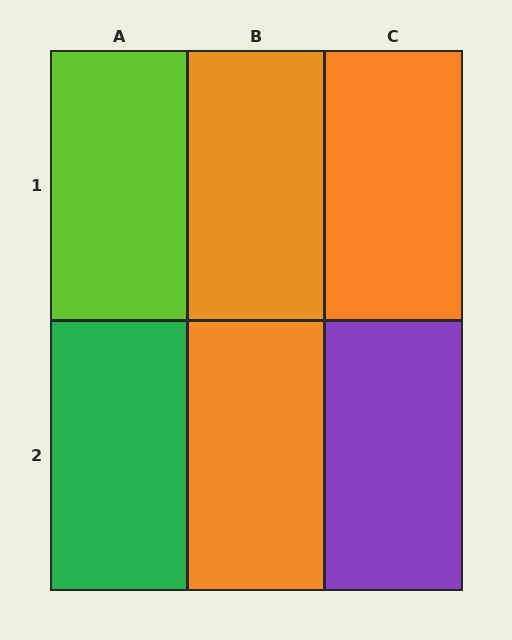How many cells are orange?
3 cells are orange.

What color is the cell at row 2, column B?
Orange.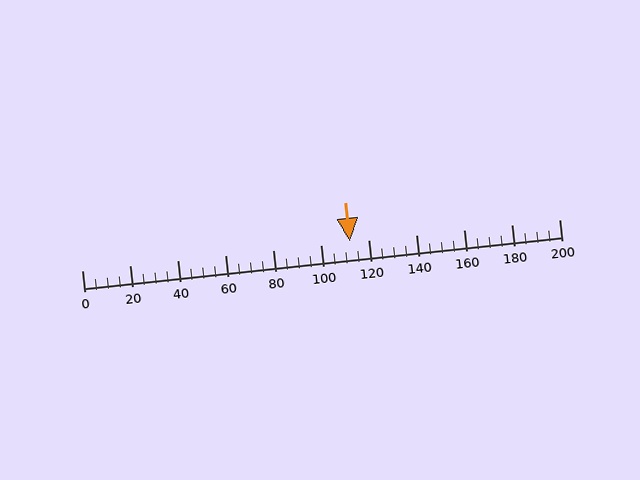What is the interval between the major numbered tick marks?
The major tick marks are spaced 20 units apart.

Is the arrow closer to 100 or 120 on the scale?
The arrow is closer to 120.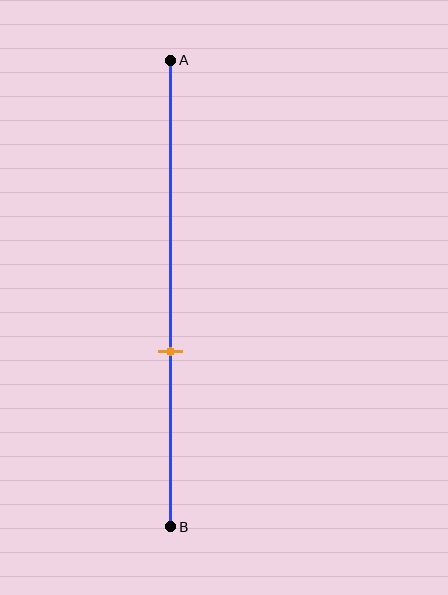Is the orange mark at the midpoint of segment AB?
No, the mark is at about 60% from A, not at the 50% midpoint.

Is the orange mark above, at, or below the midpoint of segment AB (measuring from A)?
The orange mark is below the midpoint of segment AB.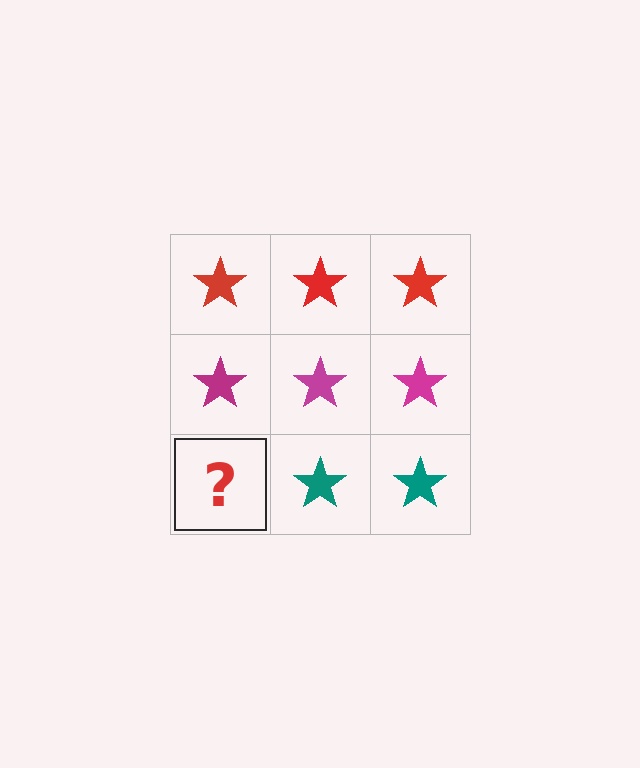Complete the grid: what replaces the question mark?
The question mark should be replaced with a teal star.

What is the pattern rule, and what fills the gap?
The rule is that each row has a consistent color. The gap should be filled with a teal star.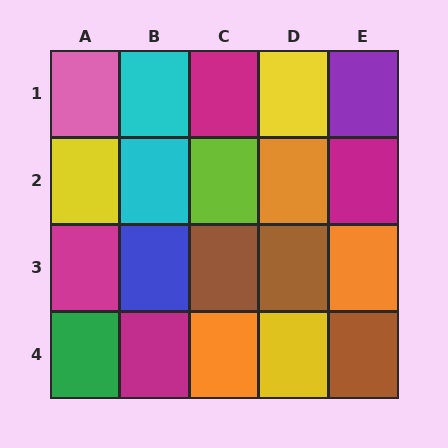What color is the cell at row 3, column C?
Brown.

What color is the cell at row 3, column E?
Orange.